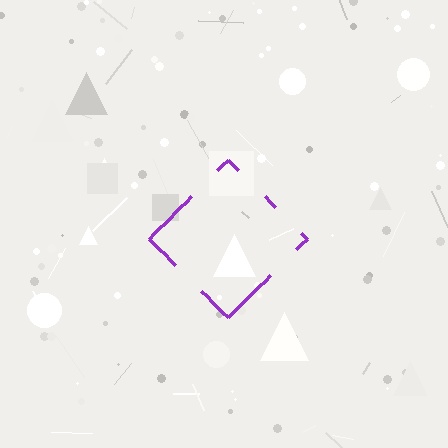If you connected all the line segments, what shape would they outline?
They would outline a diamond.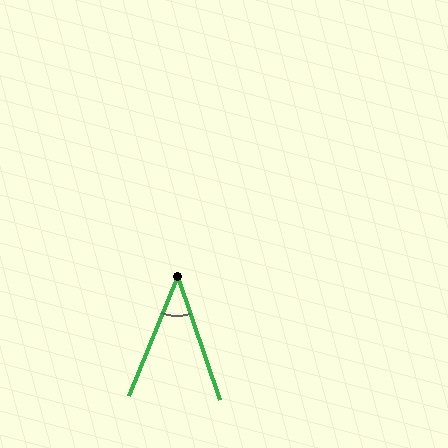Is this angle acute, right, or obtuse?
It is acute.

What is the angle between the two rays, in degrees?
Approximately 41 degrees.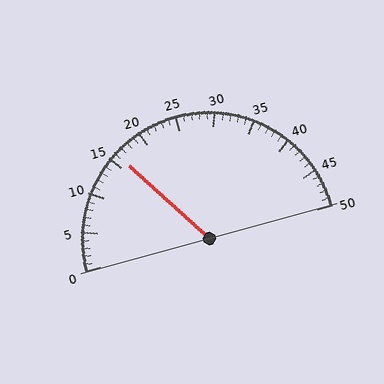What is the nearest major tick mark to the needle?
The nearest major tick mark is 15.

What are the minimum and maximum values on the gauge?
The gauge ranges from 0 to 50.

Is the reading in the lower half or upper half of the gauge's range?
The reading is in the lower half of the range (0 to 50).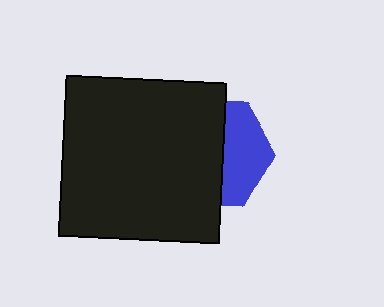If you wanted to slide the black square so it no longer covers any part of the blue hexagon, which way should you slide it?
Slide it left — that is the most direct way to separate the two shapes.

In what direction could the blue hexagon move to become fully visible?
The blue hexagon could move right. That would shift it out from behind the black square entirely.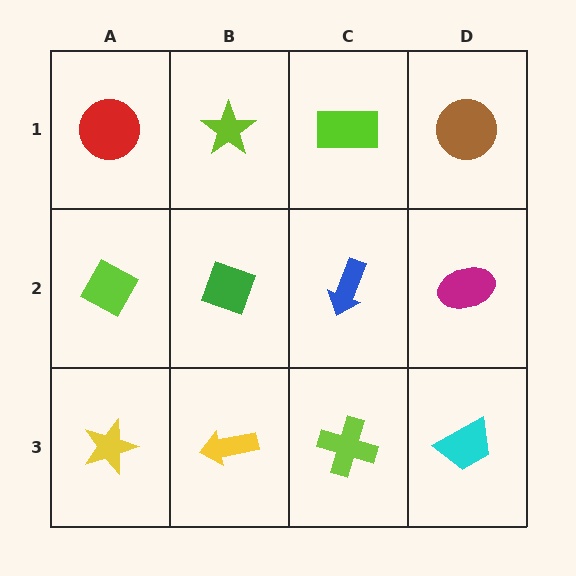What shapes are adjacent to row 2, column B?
A lime star (row 1, column B), a yellow arrow (row 3, column B), a lime diamond (row 2, column A), a blue arrow (row 2, column C).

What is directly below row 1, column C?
A blue arrow.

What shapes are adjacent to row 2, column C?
A lime rectangle (row 1, column C), a lime cross (row 3, column C), a green diamond (row 2, column B), a magenta ellipse (row 2, column D).